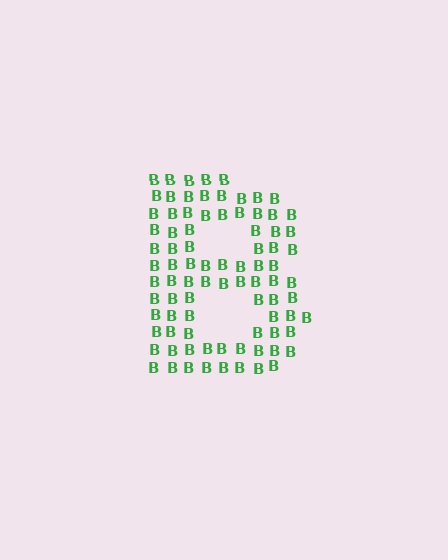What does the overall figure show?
The overall figure shows the letter B.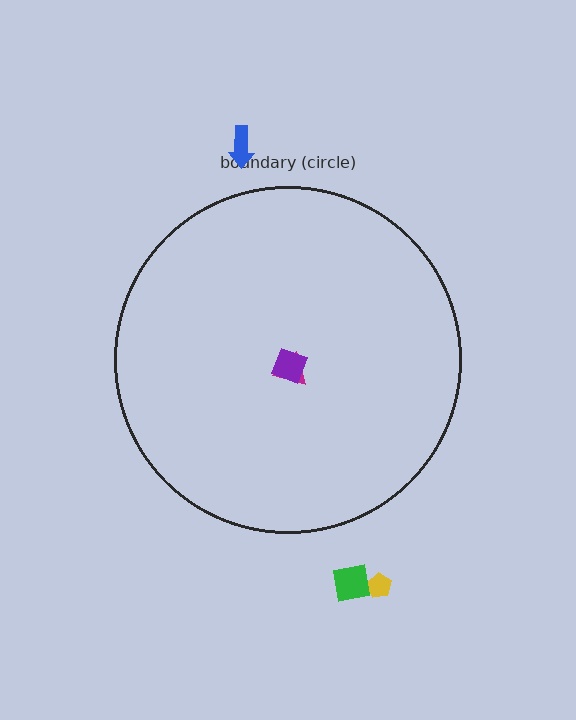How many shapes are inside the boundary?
2 inside, 3 outside.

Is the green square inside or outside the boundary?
Outside.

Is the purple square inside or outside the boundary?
Inside.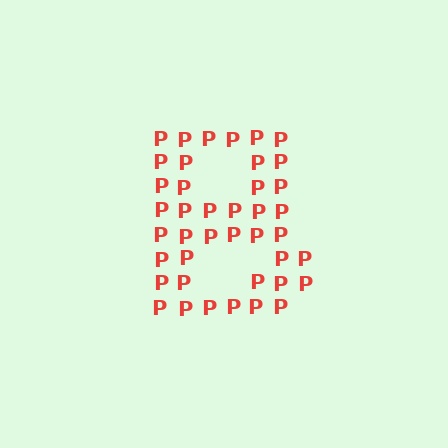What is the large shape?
The large shape is the letter B.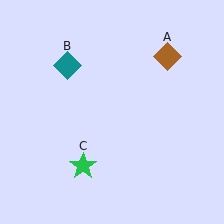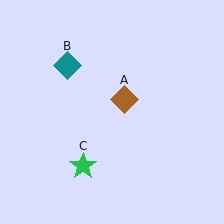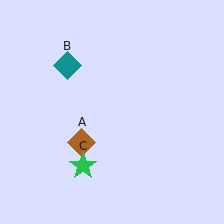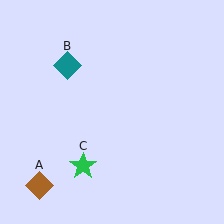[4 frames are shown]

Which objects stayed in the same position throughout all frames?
Teal diamond (object B) and green star (object C) remained stationary.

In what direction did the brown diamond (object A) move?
The brown diamond (object A) moved down and to the left.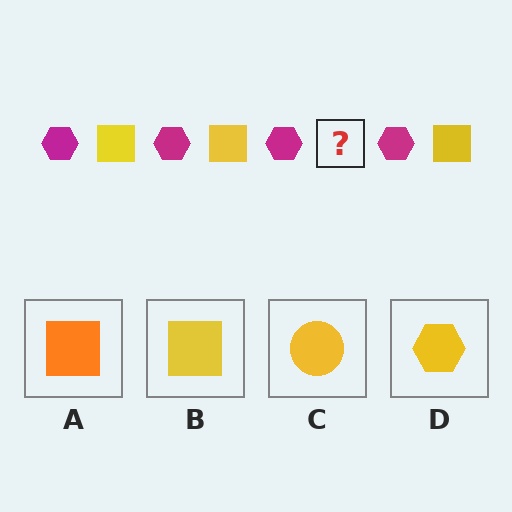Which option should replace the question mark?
Option B.